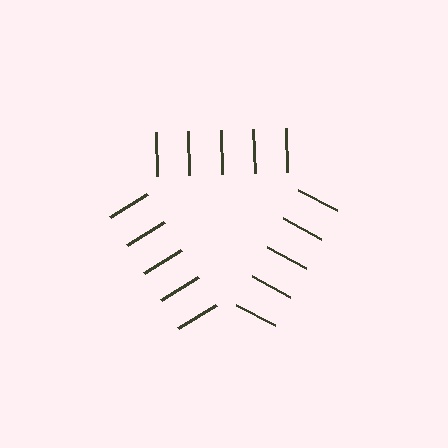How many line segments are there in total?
15 — 5 along each of the 3 edges.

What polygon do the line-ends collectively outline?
An illusory triangle — the line segments terminate on its edges but no continuous stroke is drawn.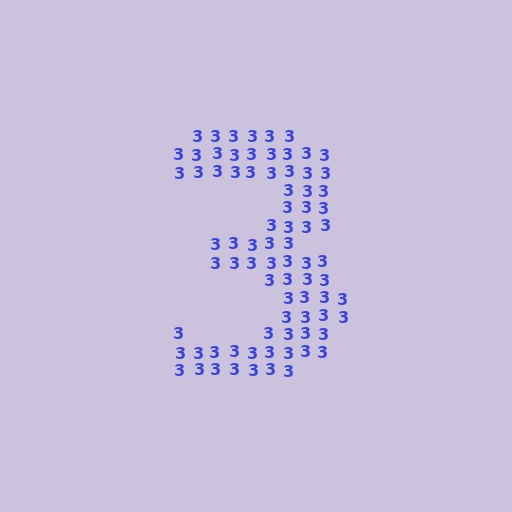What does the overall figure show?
The overall figure shows the digit 3.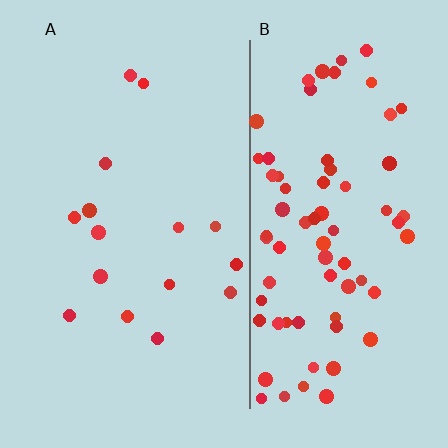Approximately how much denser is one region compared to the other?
Approximately 4.9× — region B over region A.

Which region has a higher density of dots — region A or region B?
B (the right).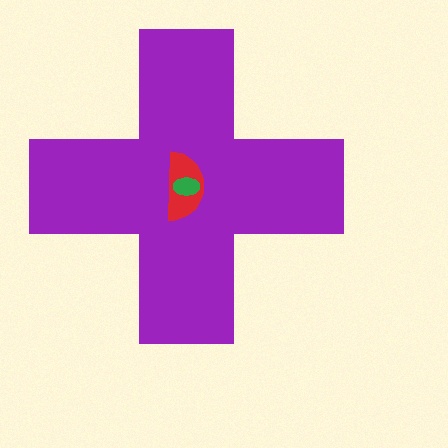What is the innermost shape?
The green ellipse.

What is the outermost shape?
The purple cross.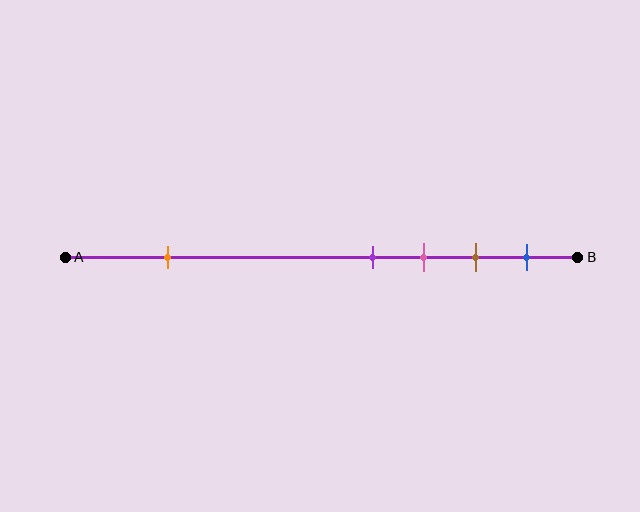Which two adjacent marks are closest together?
The purple and pink marks are the closest adjacent pair.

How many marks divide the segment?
There are 5 marks dividing the segment.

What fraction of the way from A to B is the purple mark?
The purple mark is approximately 60% (0.6) of the way from A to B.